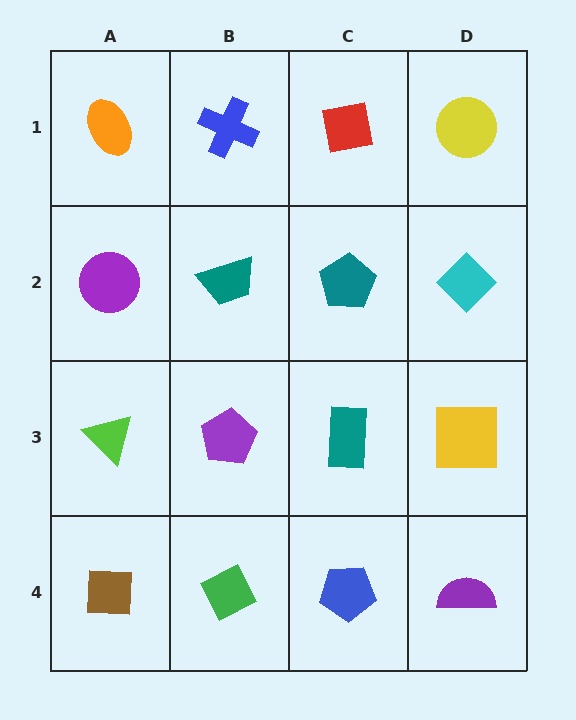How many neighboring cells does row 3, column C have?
4.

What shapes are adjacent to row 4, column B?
A purple pentagon (row 3, column B), a brown square (row 4, column A), a blue pentagon (row 4, column C).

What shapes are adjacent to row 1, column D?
A cyan diamond (row 2, column D), a red square (row 1, column C).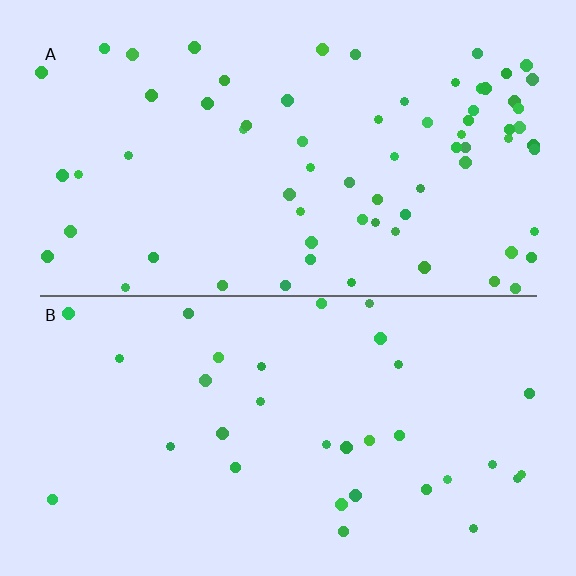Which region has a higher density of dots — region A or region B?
A (the top).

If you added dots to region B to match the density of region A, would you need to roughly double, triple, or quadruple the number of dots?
Approximately double.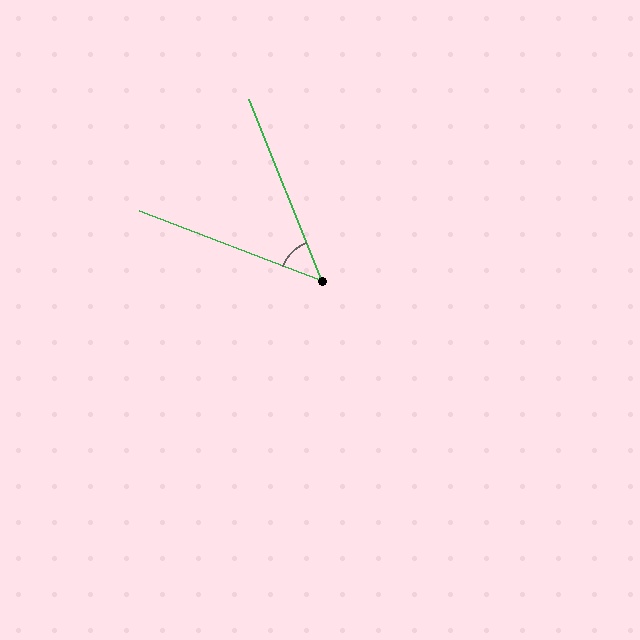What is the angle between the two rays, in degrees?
Approximately 47 degrees.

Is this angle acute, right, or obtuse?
It is acute.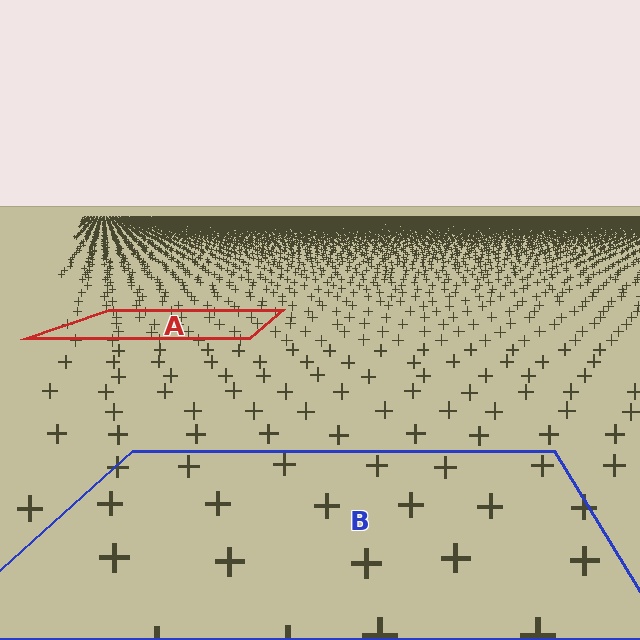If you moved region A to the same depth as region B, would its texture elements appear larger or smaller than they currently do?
They would appear larger. At a closer depth, the same texture elements are projected at a bigger on-screen size.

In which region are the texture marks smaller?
The texture marks are smaller in region A, because it is farther away.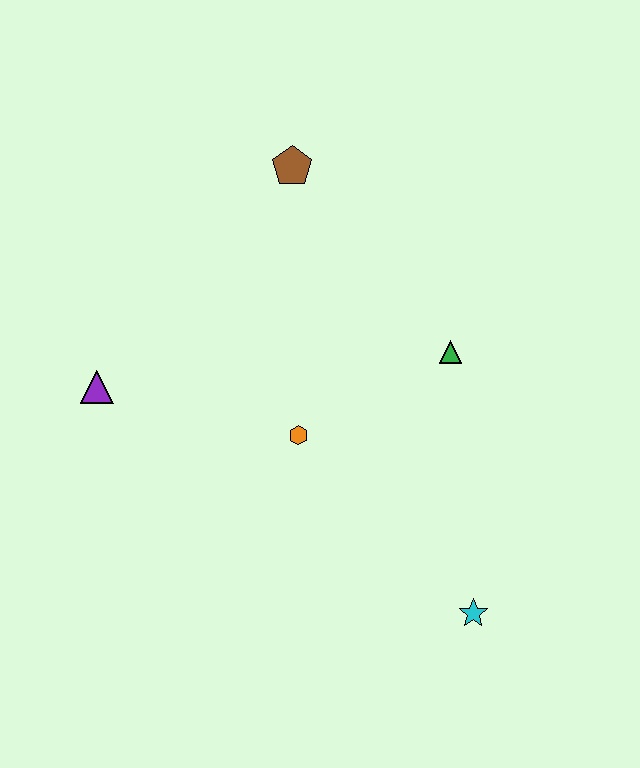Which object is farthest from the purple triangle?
The cyan star is farthest from the purple triangle.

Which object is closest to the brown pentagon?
The green triangle is closest to the brown pentagon.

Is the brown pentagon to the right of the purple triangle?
Yes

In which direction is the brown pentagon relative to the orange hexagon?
The brown pentagon is above the orange hexagon.